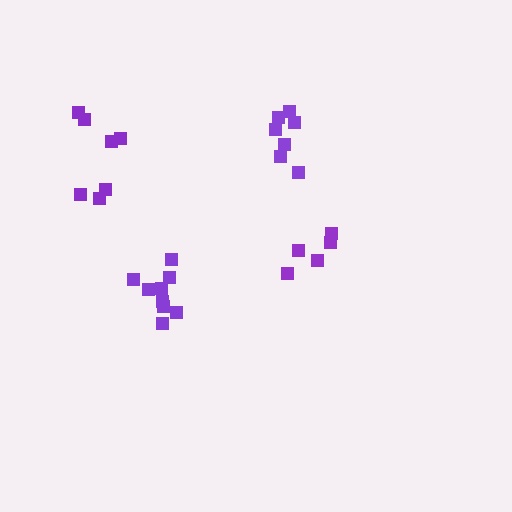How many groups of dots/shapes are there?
There are 4 groups.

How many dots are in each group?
Group 1: 5 dots, Group 2: 9 dots, Group 3: 7 dots, Group 4: 7 dots (28 total).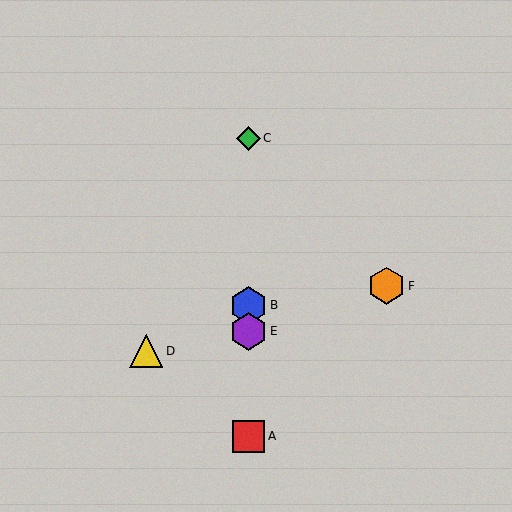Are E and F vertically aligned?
No, E is at x≈249 and F is at x≈387.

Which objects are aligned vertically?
Objects A, B, C, E are aligned vertically.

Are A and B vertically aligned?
Yes, both are at x≈249.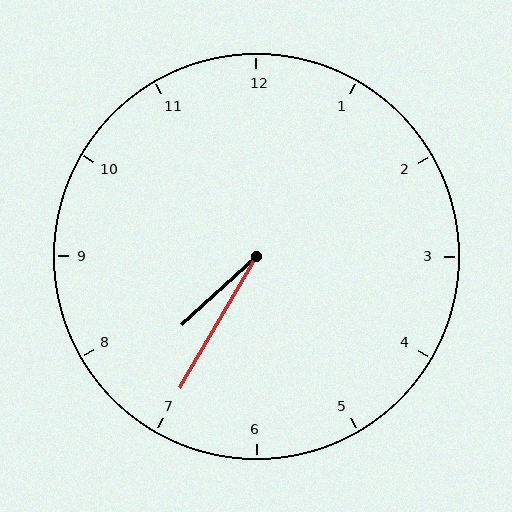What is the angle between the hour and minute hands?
Approximately 18 degrees.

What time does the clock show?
7:35.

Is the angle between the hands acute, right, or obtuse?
It is acute.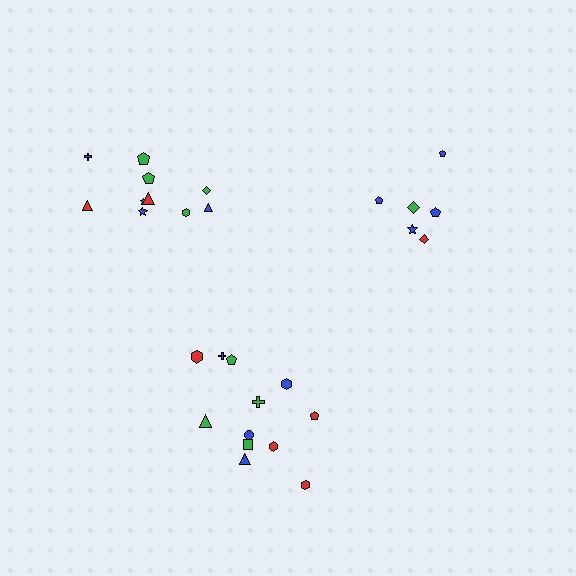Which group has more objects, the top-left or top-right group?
The top-left group.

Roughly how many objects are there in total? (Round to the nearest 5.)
Roughly 30 objects in total.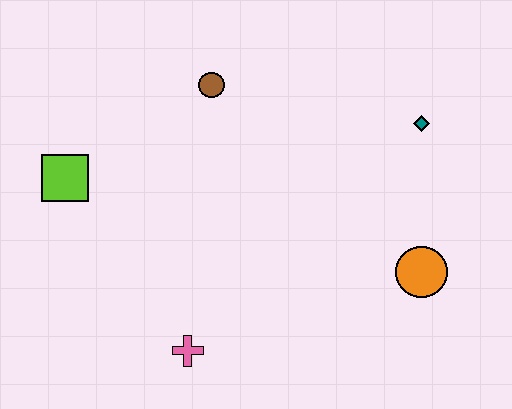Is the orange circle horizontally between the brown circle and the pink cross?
No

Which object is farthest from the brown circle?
The orange circle is farthest from the brown circle.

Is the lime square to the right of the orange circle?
No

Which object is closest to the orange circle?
The teal diamond is closest to the orange circle.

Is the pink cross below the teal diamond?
Yes